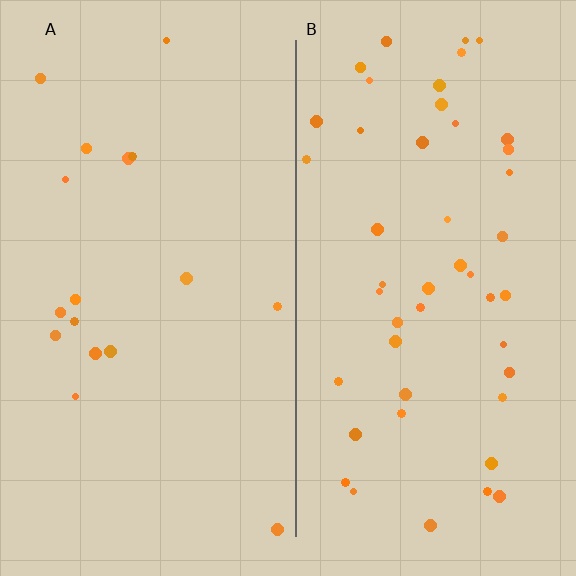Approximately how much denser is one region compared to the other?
Approximately 2.8× — region B over region A.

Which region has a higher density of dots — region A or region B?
B (the right).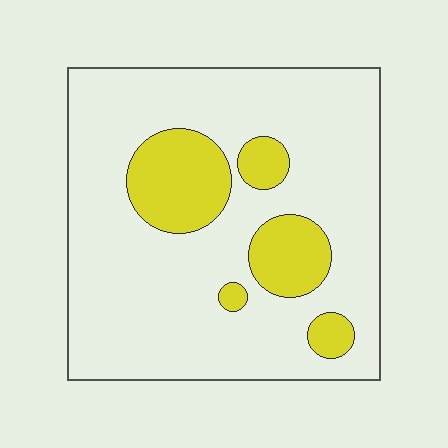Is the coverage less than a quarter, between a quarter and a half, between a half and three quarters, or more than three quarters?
Less than a quarter.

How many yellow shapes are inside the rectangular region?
5.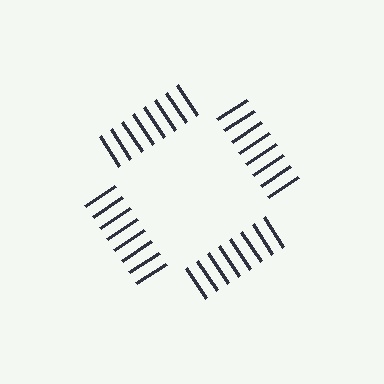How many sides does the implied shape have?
4 sides — the line-ends trace a square.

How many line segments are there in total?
32 — 8 along each of the 4 edges.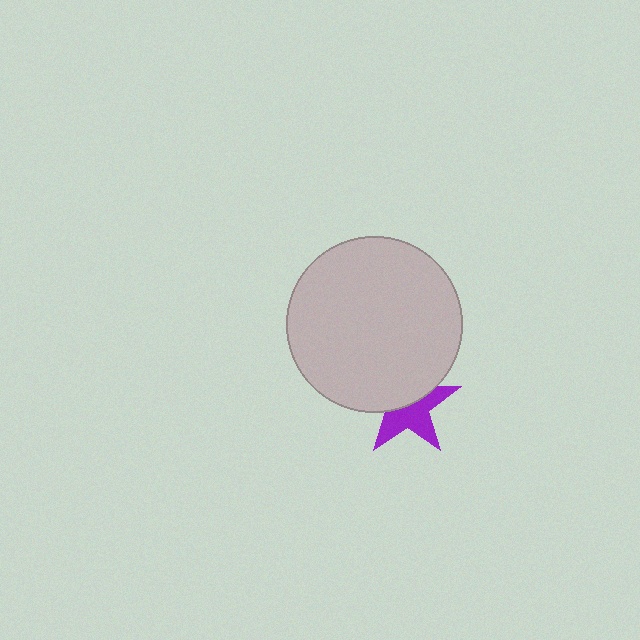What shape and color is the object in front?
The object in front is a light gray circle.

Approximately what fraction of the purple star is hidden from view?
Roughly 47% of the purple star is hidden behind the light gray circle.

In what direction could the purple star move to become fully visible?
The purple star could move down. That would shift it out from behind the light gray circle entirely.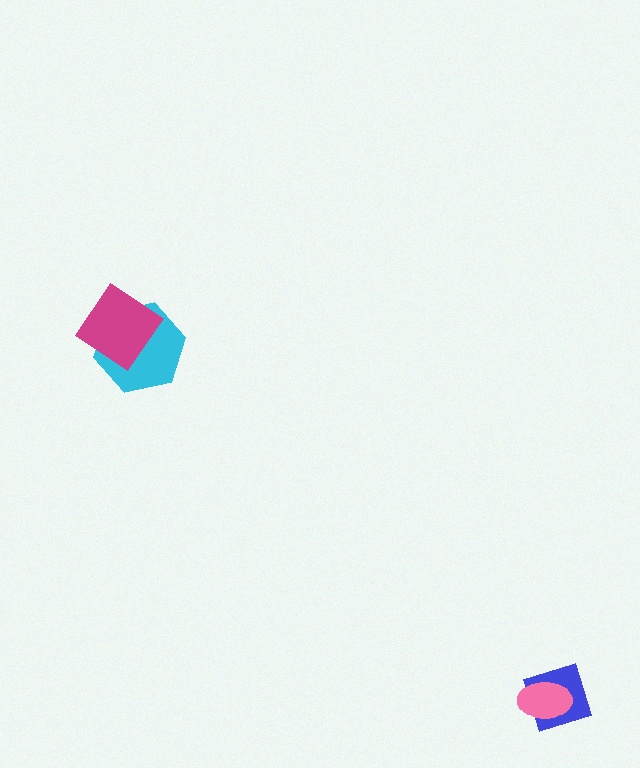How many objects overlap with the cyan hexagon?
1 object overlaps with the cyan hexagon.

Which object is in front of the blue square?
The pink ellipse is in front of the blue square.